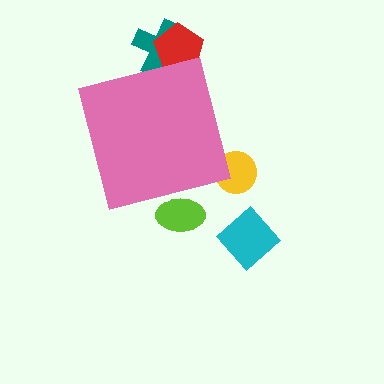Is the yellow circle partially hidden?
Yes, the yellow circle is partially hidden behind the pink square.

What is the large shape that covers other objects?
A pink square.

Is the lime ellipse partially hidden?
Yes, the lime ellipse is partially hidden behind the pink square.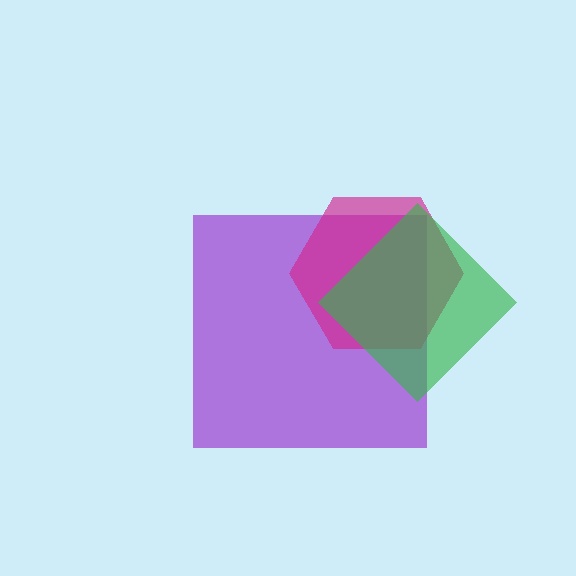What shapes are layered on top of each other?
The layered shapes are: a purple square, a magenta hexagon, a green diamond.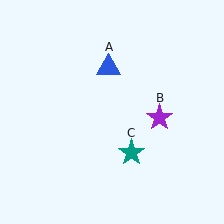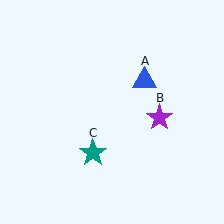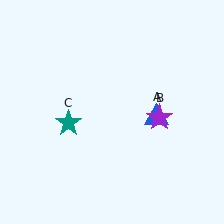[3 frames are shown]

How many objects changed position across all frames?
2 objects changed position: blue triangle (object A), teal star (object C).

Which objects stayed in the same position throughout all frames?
Purple star (object B) remained stationary.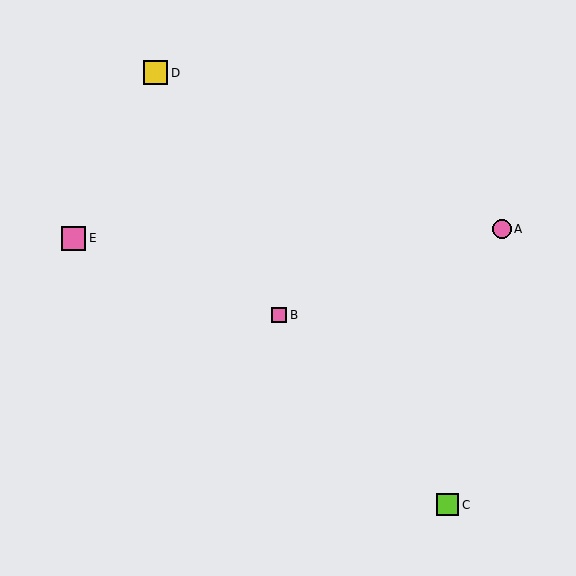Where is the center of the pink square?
The center of the pink square is at (279, 315).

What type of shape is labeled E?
Shape E is a pink square.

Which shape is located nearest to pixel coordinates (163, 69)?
The yellow square (labeled D) at (156, 73) is nearest to that location.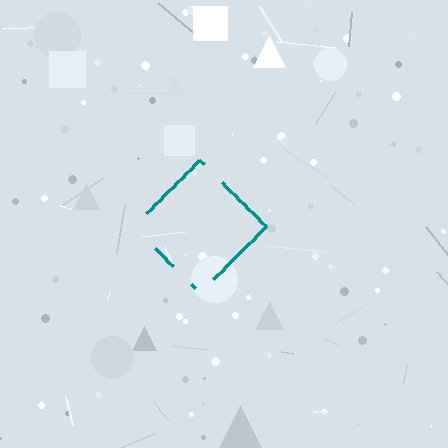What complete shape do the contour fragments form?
The contour fragments form a diamond.